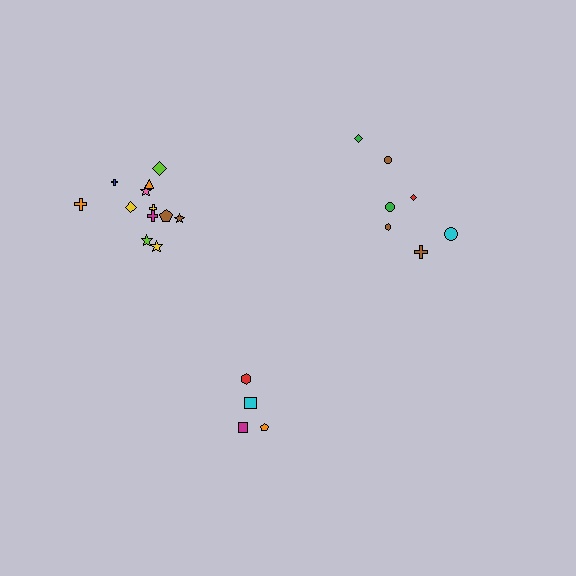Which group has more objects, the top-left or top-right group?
The top-left group.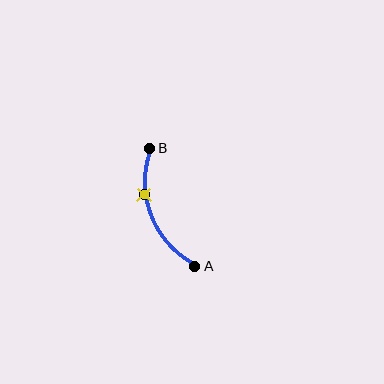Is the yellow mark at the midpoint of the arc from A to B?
No. The yellow mark lies on the arc but is closer to endpoint B. The arc midpoint would be at the point on the curve equidistant along the arc from both A and B.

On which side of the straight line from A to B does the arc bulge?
The arc bulges to the left of the straight line connecting A and B.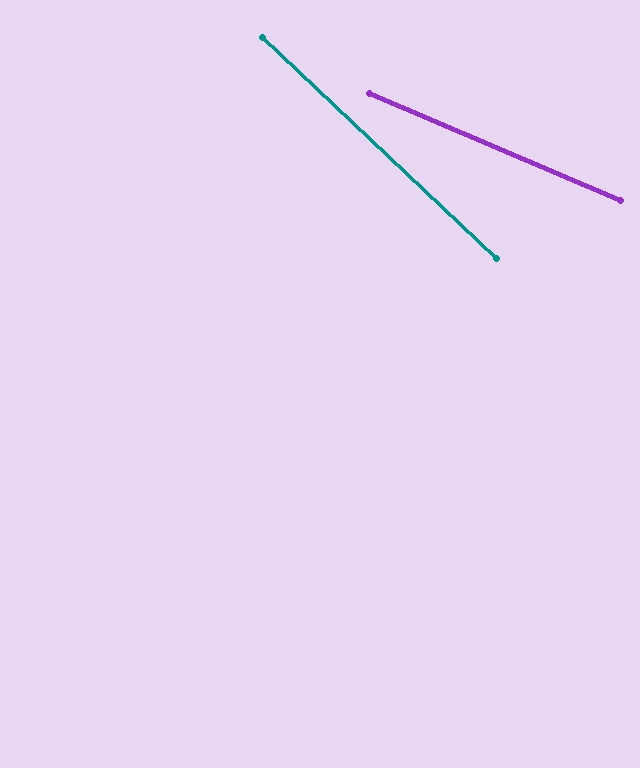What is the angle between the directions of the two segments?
Approximately 20 degrees.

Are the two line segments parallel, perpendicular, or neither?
Neither parallel nor perpendicular — they differ by about 20°.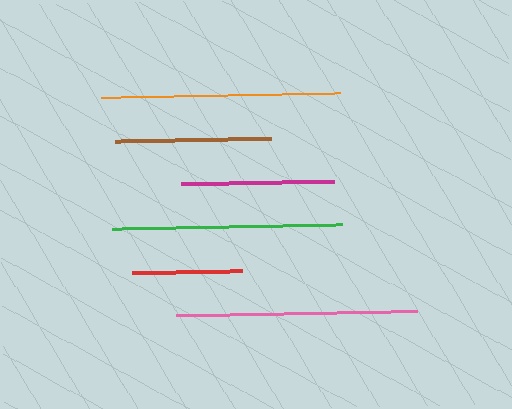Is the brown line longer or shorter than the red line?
The brown line is longer than the red line.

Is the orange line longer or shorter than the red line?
The orange line is longer than the red line.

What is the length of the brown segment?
The brown segment is approximately 156 pixels long.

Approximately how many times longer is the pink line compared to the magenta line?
The pink line is approximately 1.6 times the length of the magenta line.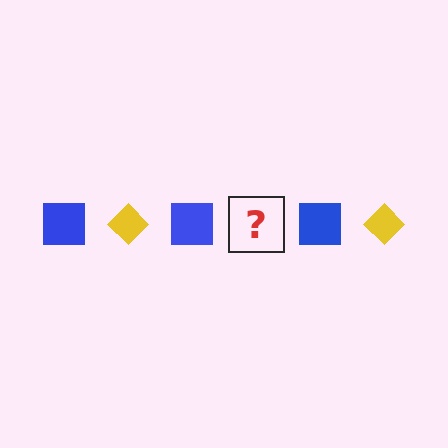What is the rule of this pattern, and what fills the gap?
The rule is that the pattern alternates between blue square and yellow diamond. The gap should be filled with a yellow diamond.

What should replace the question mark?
The question mark should be replaced with a yellow diamond.